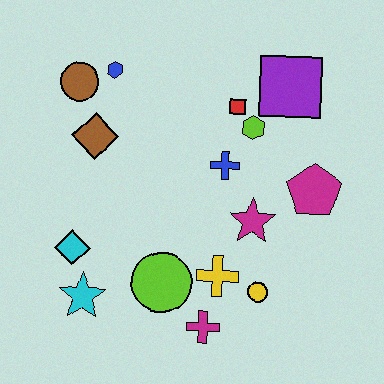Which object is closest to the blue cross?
The lime hexagon is closest to the blue cross.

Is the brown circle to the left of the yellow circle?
Yes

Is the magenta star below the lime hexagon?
Yes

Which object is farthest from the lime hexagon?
The cyan star is farthest from the lime hexagon.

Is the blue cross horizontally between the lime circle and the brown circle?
No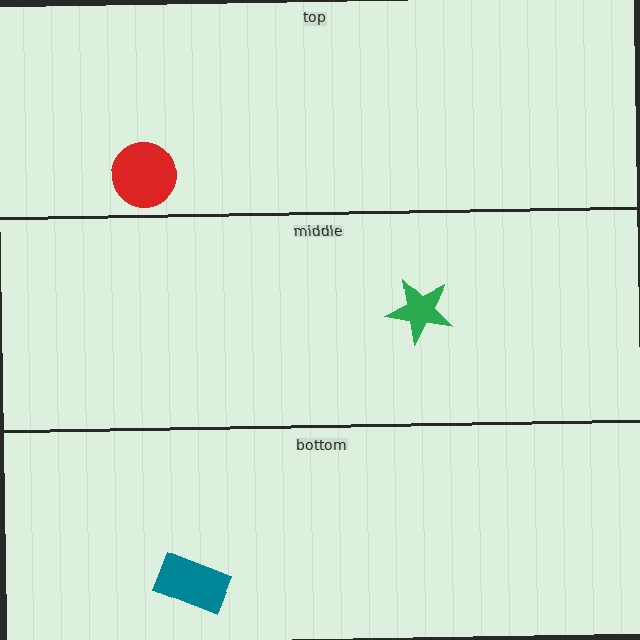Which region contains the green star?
The middle region.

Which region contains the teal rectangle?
The bottom region.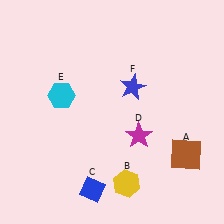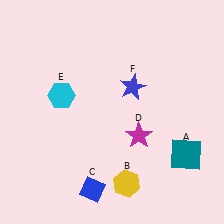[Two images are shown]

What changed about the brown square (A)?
In Image 1, A is brown. In Image 2, it changed to teal.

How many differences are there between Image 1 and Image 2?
There is 1 difference between the two images.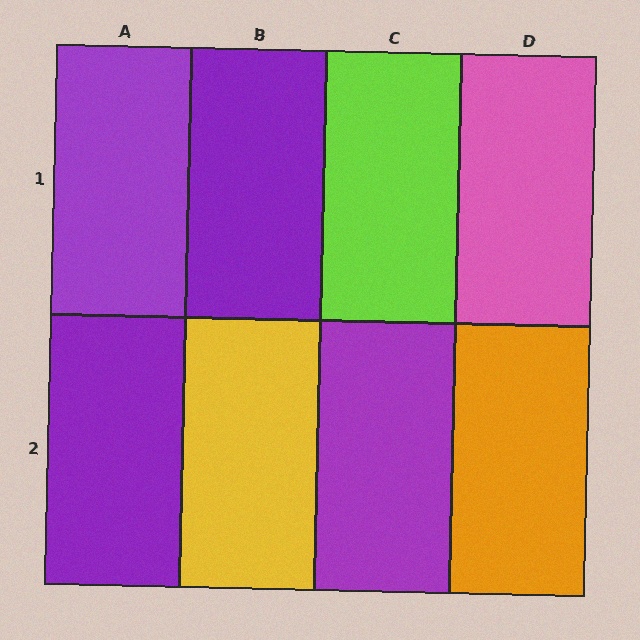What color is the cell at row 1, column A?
Purple.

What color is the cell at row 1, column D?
Pink.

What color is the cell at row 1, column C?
Lime.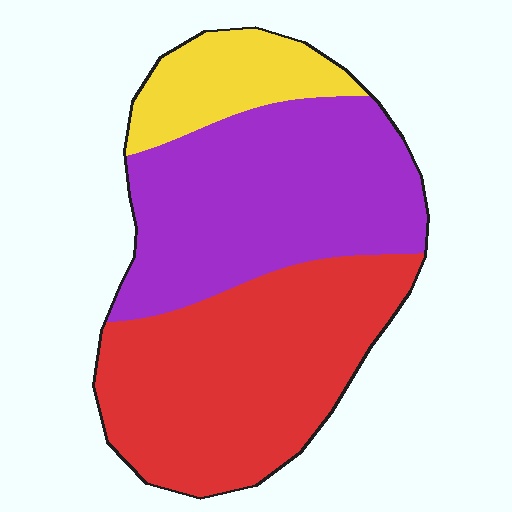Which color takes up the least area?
Yellow, at roughly 15%.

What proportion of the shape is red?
Red covers about 45% of the shape.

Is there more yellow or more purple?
Purple.